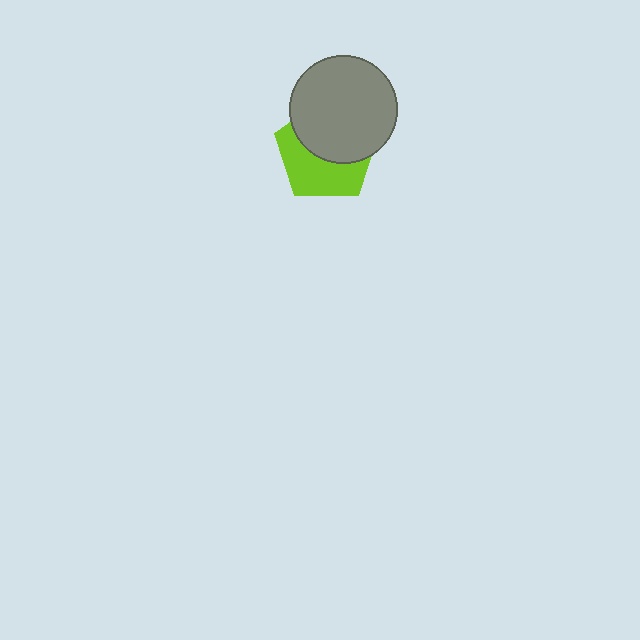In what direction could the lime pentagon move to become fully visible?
The lime pentagon could move down. That would shift it out from behind the gray circle entirely.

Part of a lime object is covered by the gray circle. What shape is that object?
It is a pentagon.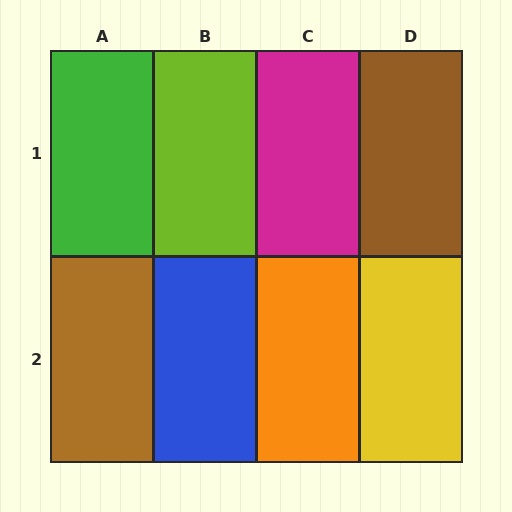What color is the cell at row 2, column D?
Yellow.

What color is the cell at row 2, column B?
Blue.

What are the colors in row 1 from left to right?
Green, lime, magenta, brown.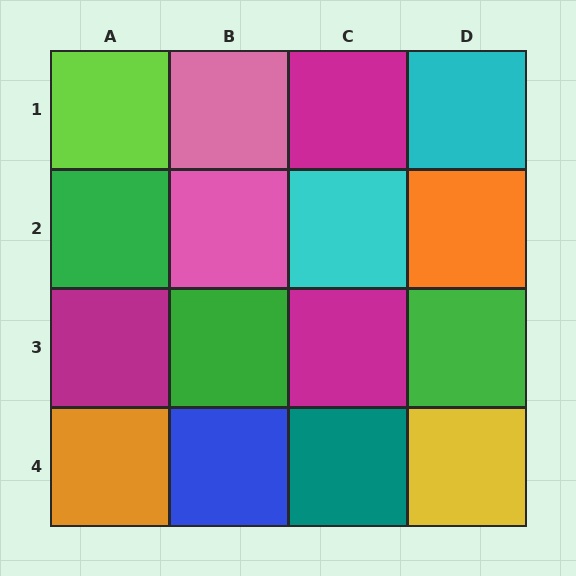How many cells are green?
3 cells are green.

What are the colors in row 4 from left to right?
Orange, blue, teal, yellow.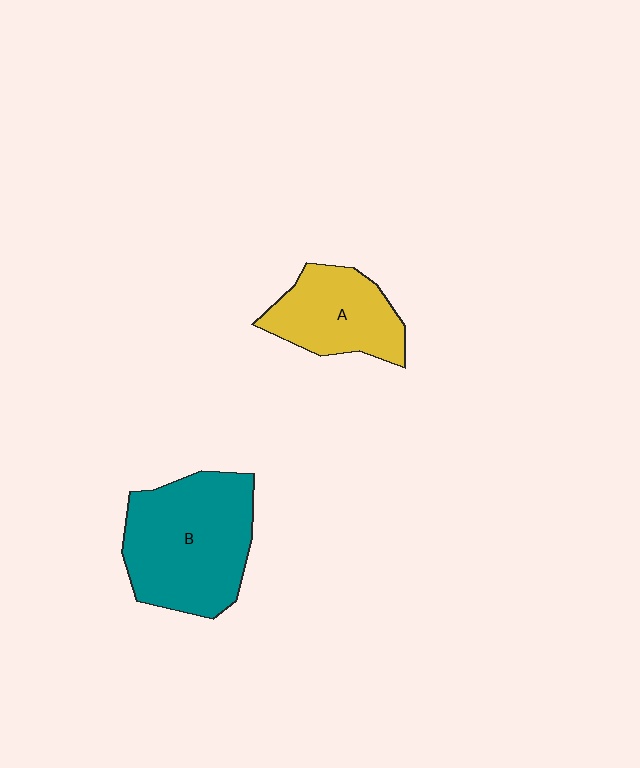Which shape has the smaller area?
Shape A (yellow).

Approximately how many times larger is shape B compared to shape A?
Approximately 1.6 times.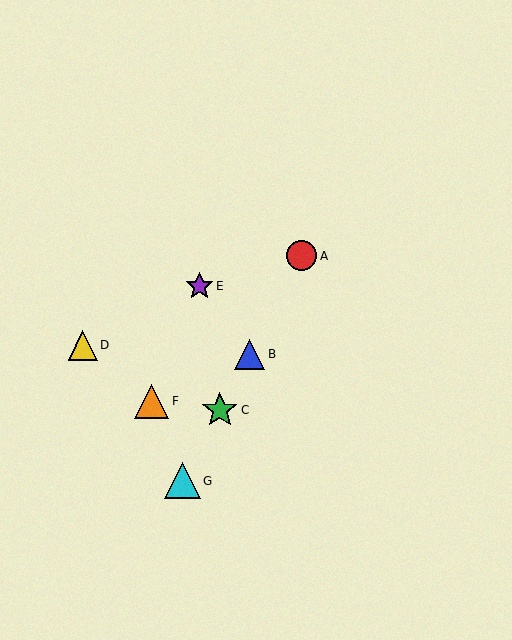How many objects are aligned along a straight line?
4 objects (A, B, C, G) are aligned along a straight line.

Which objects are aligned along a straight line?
Objects A, B, C, G are aligned along a straight line.